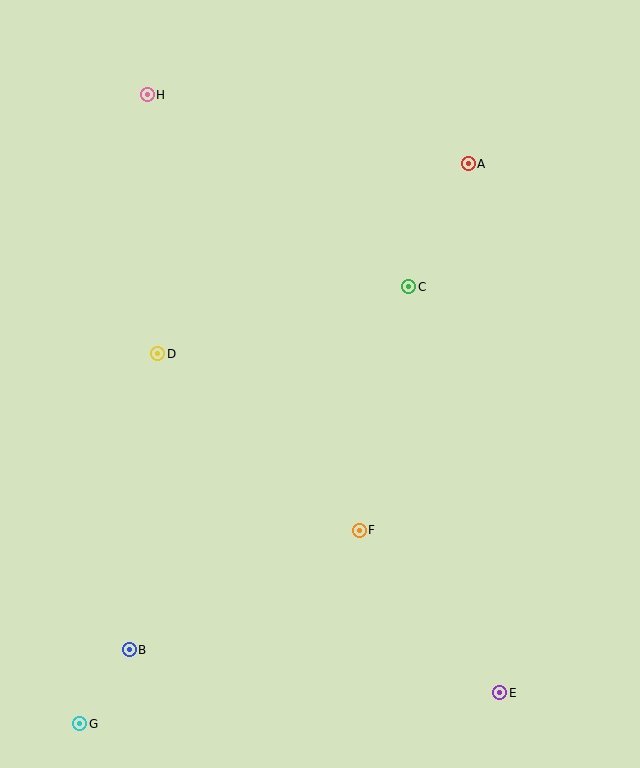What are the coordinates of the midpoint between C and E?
The midpoint between C and E is at (454, 490).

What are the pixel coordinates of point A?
Point A is at (468, 164).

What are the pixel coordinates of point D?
Point D is at (158, 354).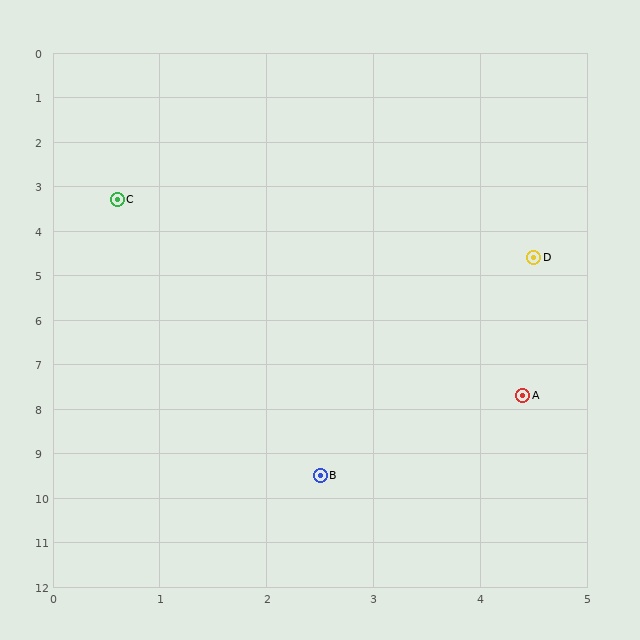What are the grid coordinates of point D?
Point D is at approximately (4.5, 4.6).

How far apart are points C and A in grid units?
Points C and A are about 5.8 grid units apart.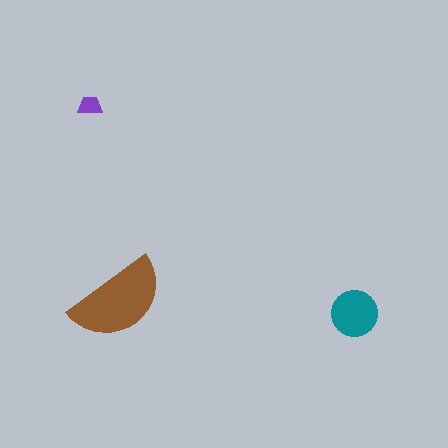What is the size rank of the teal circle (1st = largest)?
2nd.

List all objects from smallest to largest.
The purple trapezoid, the teal circle, the brown semicircle.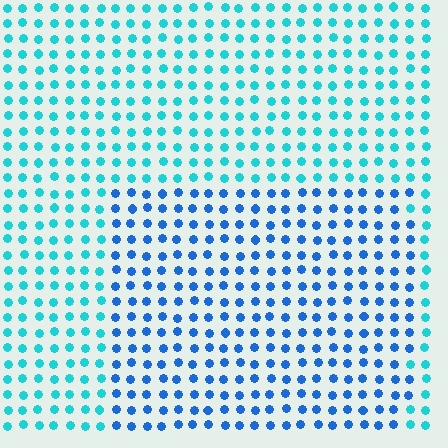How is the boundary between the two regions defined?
The boundary is defined purely by a slight shift in hue (about 34 degrees). Spacing, size, and orientation are identical on both sides.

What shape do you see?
I see a rectangle.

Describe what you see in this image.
The image is filled with small cyan elements in a uniform arrangement. A rectangle-shaped region is visible where the elements are tinted to a slightly different hue, forming a subtle color boundary.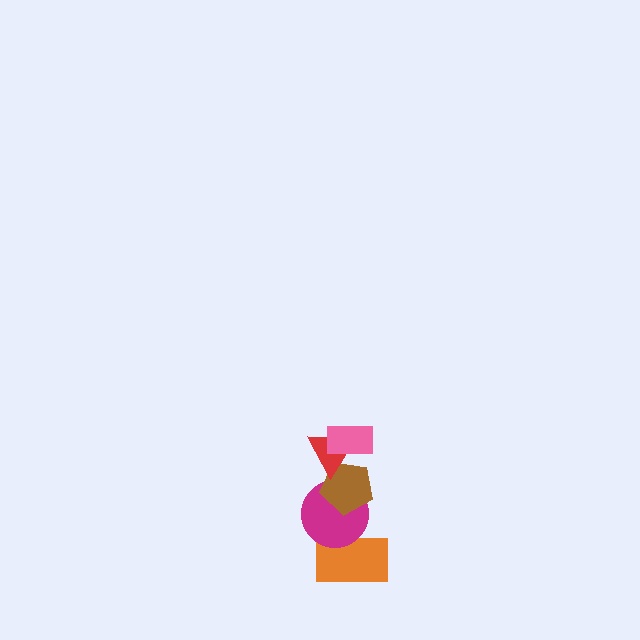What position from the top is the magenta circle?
The magenta circle is 4th from the top.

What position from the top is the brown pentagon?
The brown pentagon is 3rd from the top.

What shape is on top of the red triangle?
The pink rectangle is on top of the red triangle.